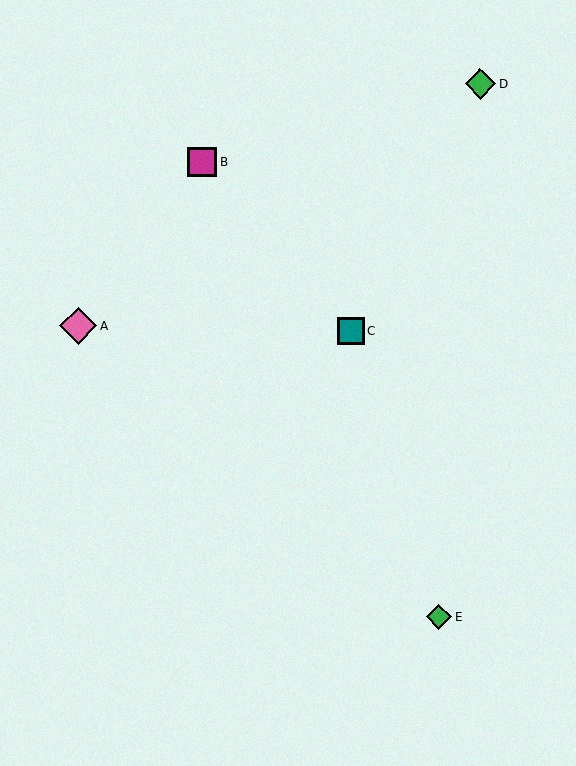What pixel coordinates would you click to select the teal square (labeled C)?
Click at (350, 330) to select the teal square C.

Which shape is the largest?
The pink diamond (labeled A) is the largest.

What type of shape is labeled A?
Shape A is a pink diamond.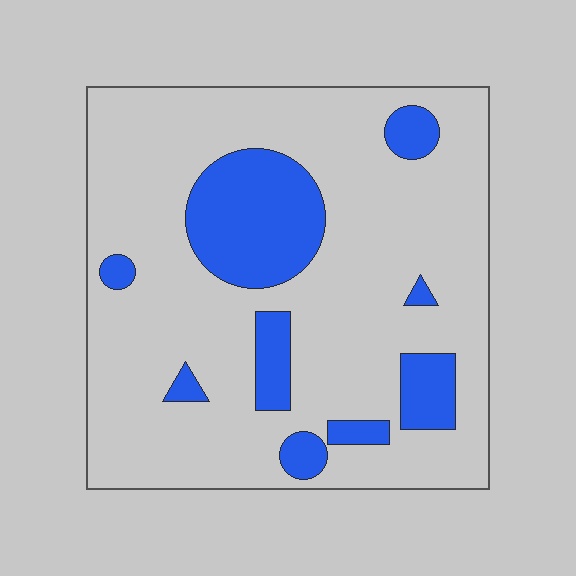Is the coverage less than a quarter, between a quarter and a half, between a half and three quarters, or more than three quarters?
Less than a quarter.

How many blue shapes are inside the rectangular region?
9.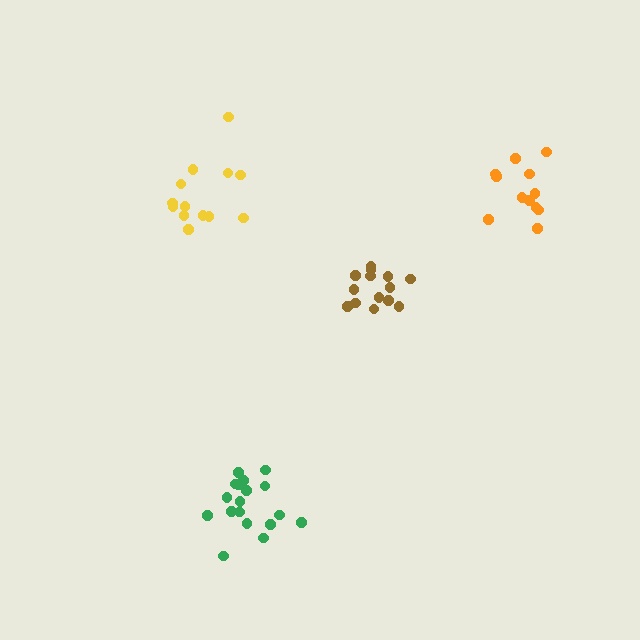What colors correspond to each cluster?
The clusters are colored: brown, orange, green, yellow.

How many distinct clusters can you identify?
There are 4 distinct clusters.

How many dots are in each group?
Group 1: 14 dots, Group 2: 12 dots, Group 3: 18 dots, Group 4: 13 dots (57 total).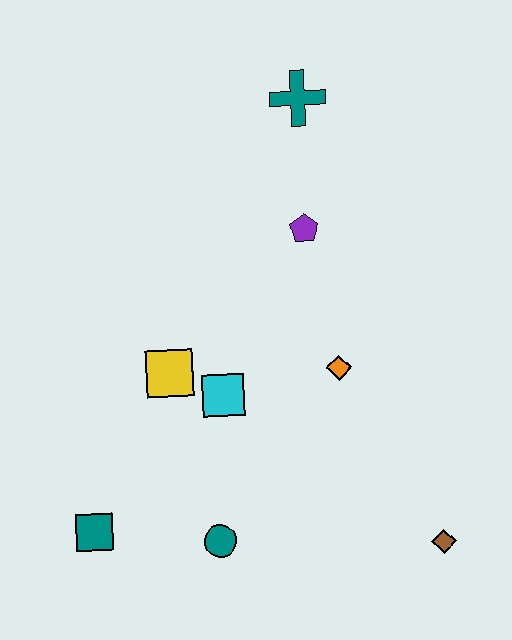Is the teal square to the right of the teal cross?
No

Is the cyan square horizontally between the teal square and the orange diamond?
Yes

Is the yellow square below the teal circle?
No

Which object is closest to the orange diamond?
The cyan square is closest to the orange diamond.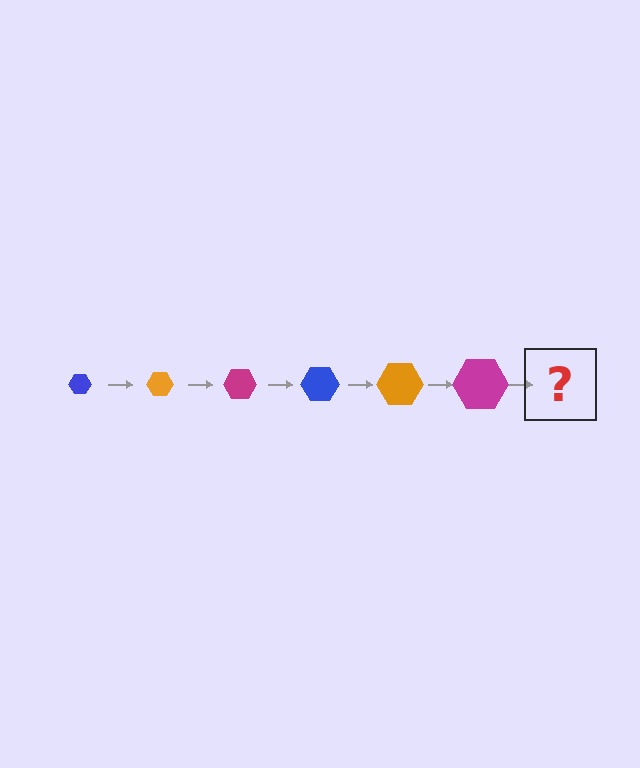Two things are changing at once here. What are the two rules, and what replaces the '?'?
The two rules are that the hexagon grows larger each step and the color cycles through blue, orange, and magenta. The '?' should be a blue hexagon, larger than the previous one.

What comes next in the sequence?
The next element should be a blue hexagon, larger than the previous one.